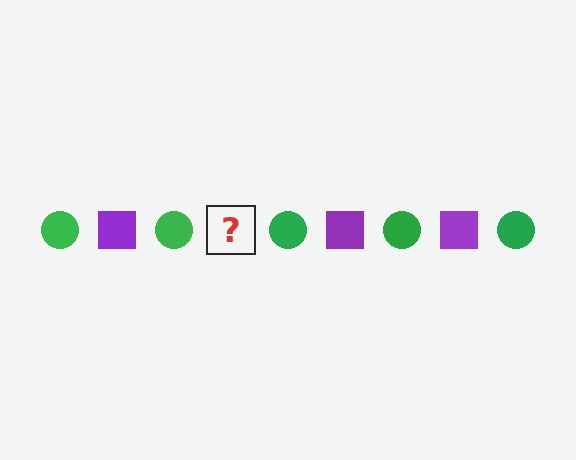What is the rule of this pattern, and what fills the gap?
The rule is that the pattern alternates between green circle and purple square. The gap should be filled with a purple square.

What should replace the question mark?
The question mark should be replaced with a purple square.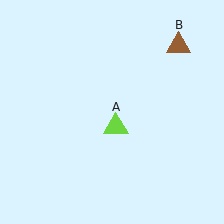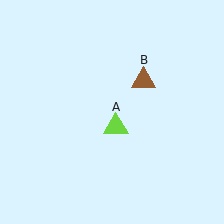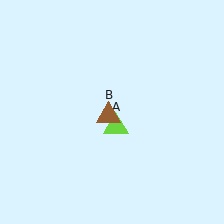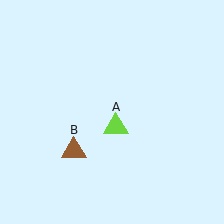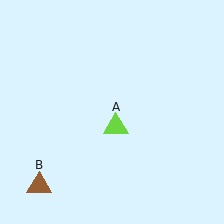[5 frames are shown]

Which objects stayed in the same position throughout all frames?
Lime triangle (object A) remained stationary.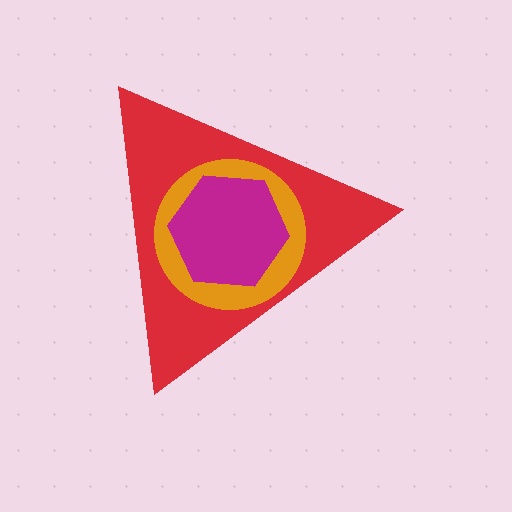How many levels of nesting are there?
3.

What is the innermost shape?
The magenta hexagon.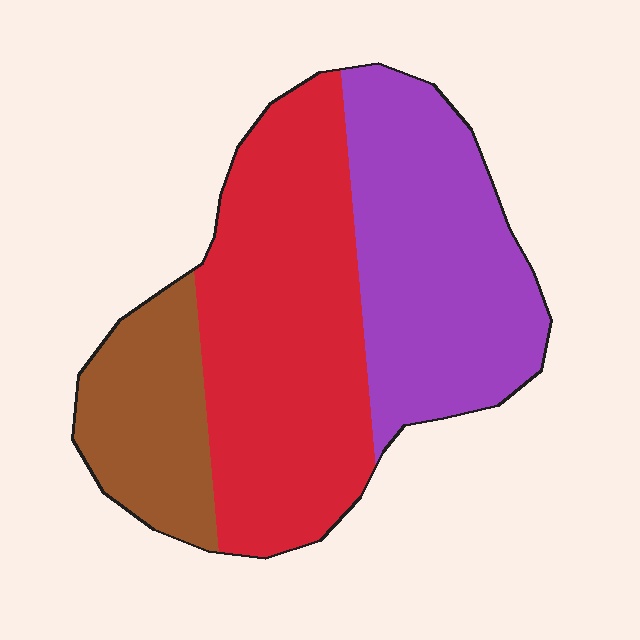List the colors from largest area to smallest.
From largest to smallest: red, purple, brown.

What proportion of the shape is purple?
Purple takes up between a third and a half of the shape.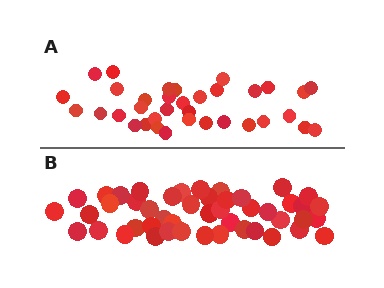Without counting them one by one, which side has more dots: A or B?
Region B (the bottom region) has more dots.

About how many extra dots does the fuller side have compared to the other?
Region B has roughly 12 or so more dots than region A.